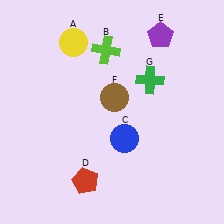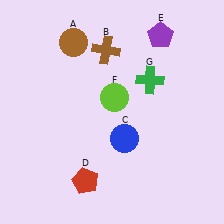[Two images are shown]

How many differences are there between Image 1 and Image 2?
There are 3 differences between the two images.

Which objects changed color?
A changed from yellow to brown. B changed from lime to brown. F changed from brown to lime.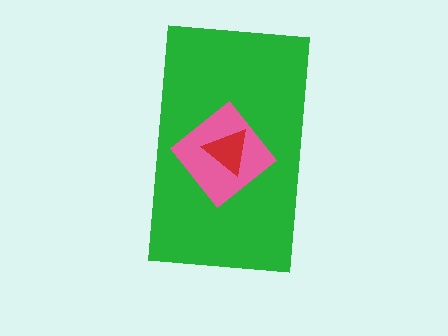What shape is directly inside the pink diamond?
The red triangle.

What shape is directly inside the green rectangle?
The pink diamond.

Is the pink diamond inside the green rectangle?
Yes.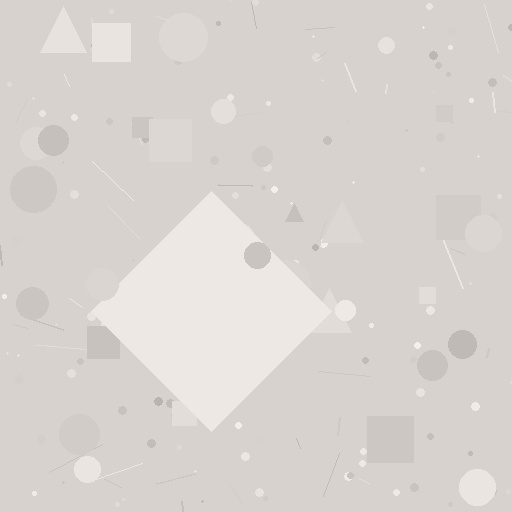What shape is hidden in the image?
A diamond is hidden in the image.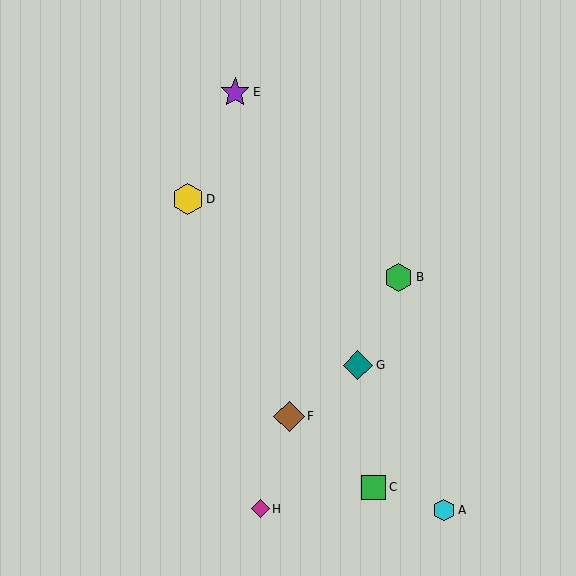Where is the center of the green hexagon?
The center of the green hexagon is at (399, 277).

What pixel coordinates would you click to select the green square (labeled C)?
Click at (374, 487) to select the green square C.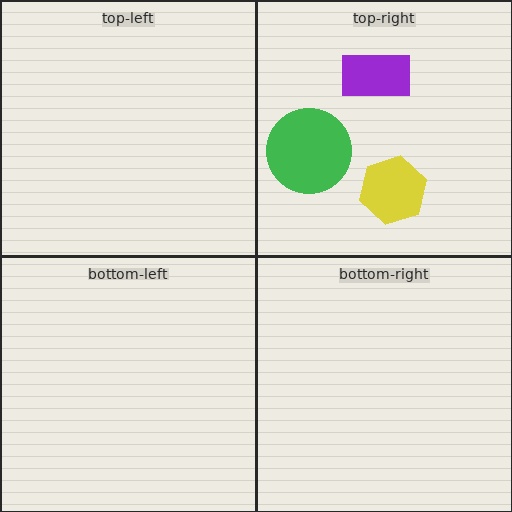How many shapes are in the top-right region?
3.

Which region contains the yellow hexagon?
The top-right region.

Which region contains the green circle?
The top-right region.